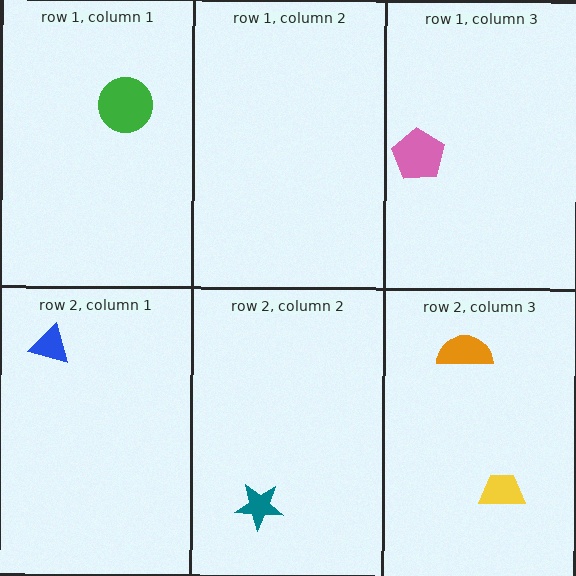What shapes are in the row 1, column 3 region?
The pink pentagon.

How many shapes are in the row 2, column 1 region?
1.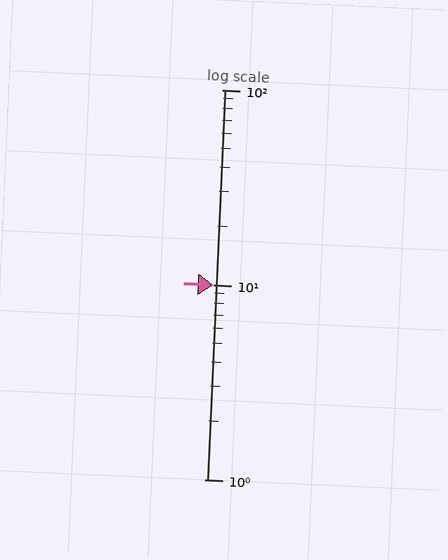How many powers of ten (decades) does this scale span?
The scale spans 2 decades, from 1 to 100.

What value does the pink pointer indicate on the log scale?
The pointer indicates approximately 10.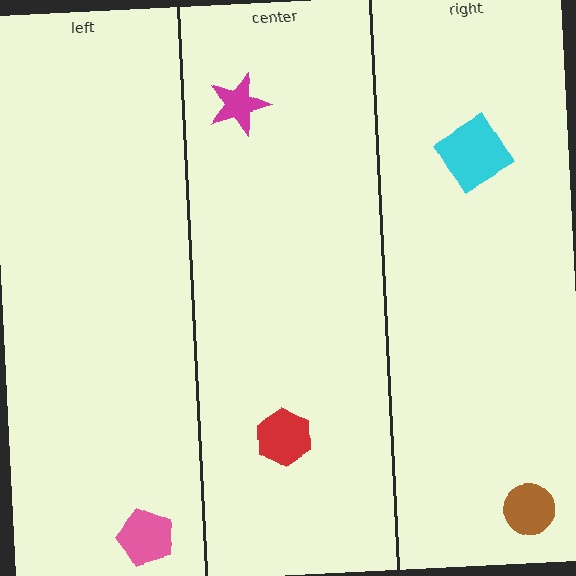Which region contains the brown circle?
The right region.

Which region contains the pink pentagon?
The left region.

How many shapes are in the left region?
1.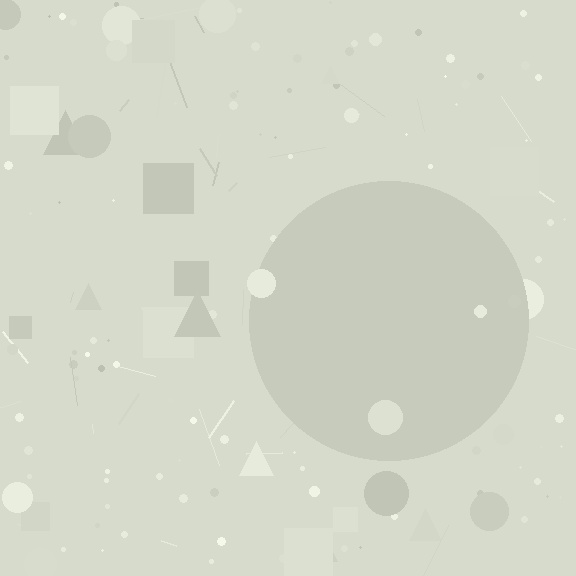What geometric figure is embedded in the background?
A circle is embedded in the background.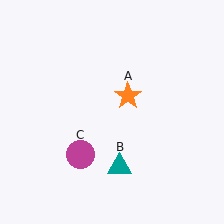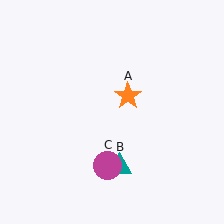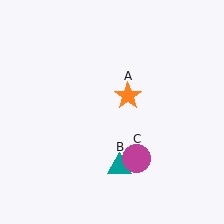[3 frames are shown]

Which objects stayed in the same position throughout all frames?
Orange star (object A) and teal triangle (object B) remained stationary.